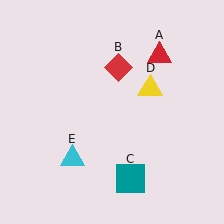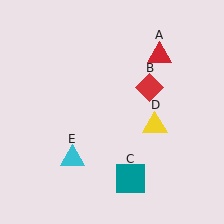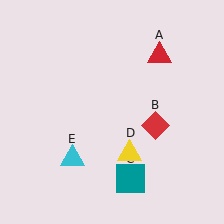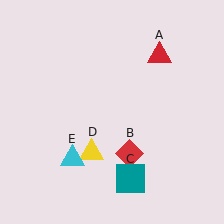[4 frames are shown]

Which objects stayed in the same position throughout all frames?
Red triangle (object A) and teal square (object C) and cyan triangle (object E) remained stationary.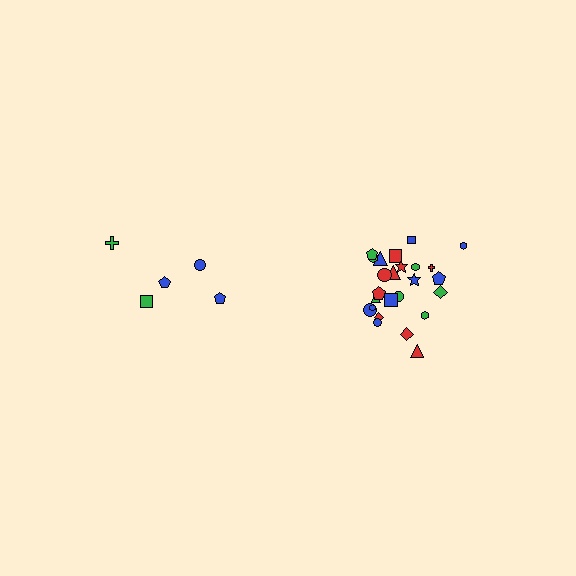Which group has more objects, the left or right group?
The right group.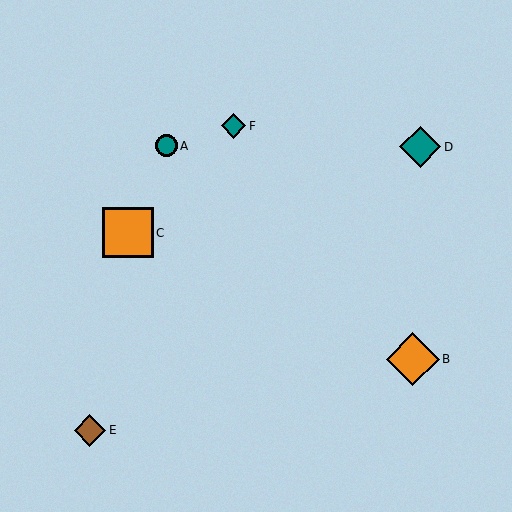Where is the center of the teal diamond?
The center of the teal diamond is at (420, 147).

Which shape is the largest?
The orange diamond (labeled B) is the largest.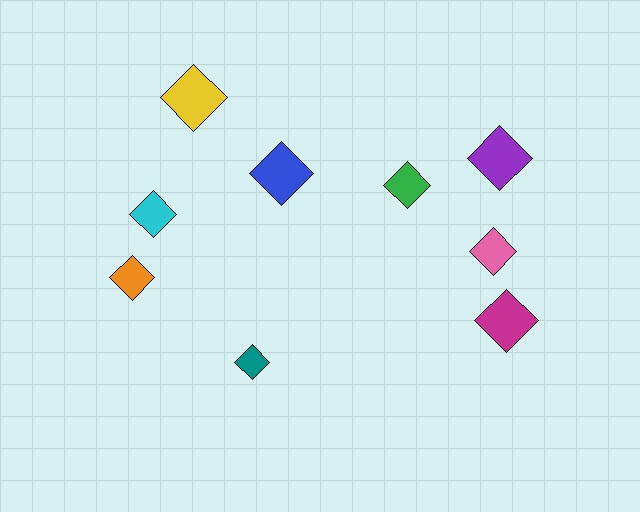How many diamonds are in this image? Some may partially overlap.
There are 9 diamonds.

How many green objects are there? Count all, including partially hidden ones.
There is 1 green object.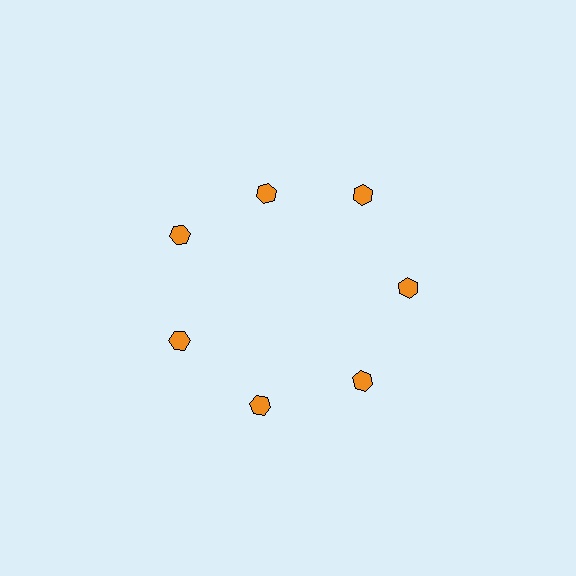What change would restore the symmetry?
The symmetry would be restored by moving it outward, back onto the ring so that all 7 hexagons sit at equal angles and equal distance from the center.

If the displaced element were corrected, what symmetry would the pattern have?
It would have 7-fold rotational symmetry — the pattern would map onto itself every 51 degrees.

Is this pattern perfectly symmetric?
No. The 7 orange hexagons are arranged in a ring, but one element near the 12 o'clock position is pulled inward toward the center, breaking the 7-fold rotational symmetry.